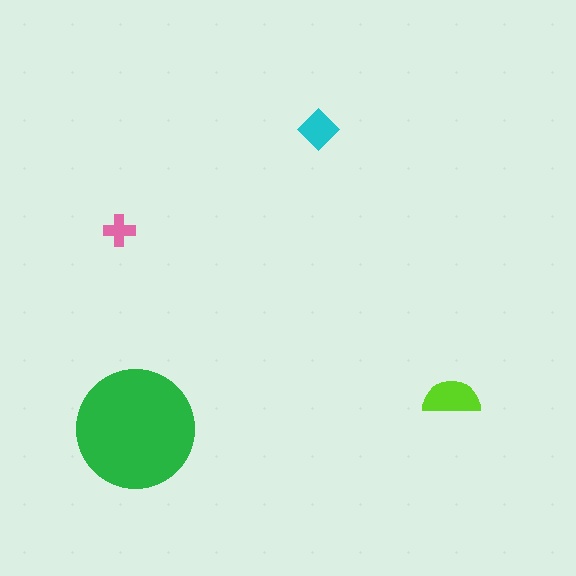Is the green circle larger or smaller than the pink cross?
Larger.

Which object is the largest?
The green circle.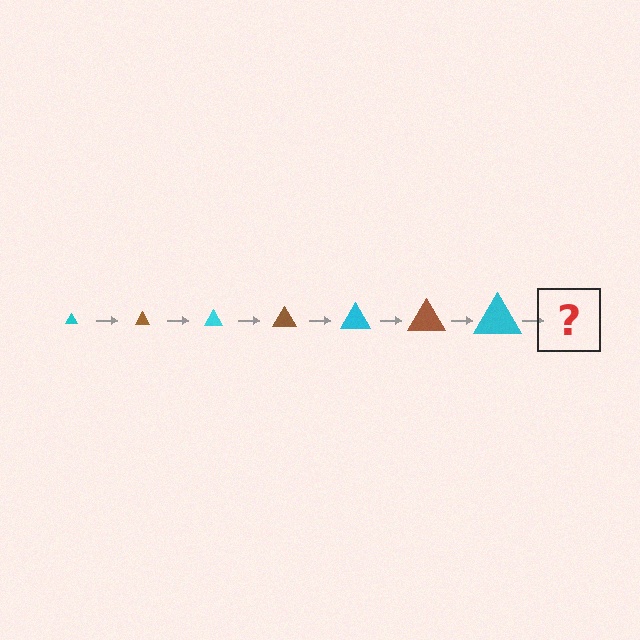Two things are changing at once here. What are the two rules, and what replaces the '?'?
The two rules are that the triangle grows larger each step and the color cycles through cyan and brown. The '?' should be a brown triangle, larger than the previous one.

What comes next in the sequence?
The next element should be a brown triangle, larger than the previous one.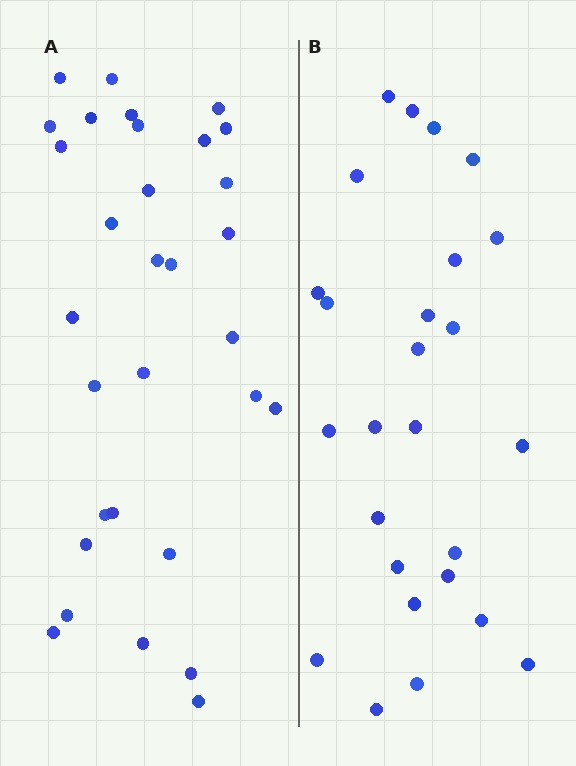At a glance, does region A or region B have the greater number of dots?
Region A (the left region) has more dots.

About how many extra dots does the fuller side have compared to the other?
Region A has about 5 more dots than region B.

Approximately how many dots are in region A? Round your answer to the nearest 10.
About 30 dots. (The exact count is 31, which rounds to 30.)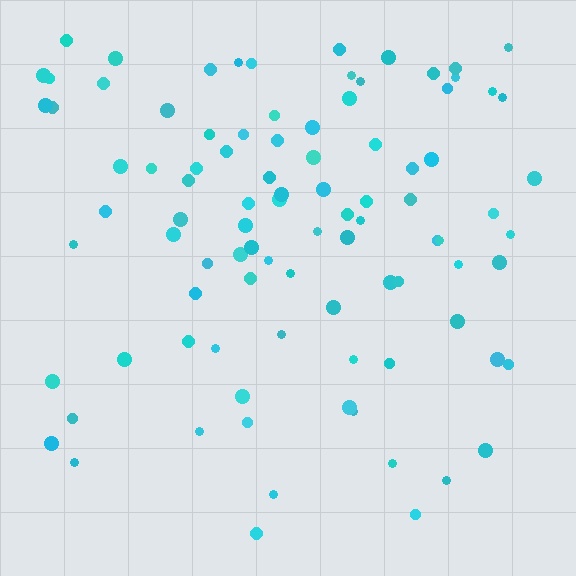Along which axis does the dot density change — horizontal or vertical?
Vertical.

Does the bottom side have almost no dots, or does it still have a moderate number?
Still a moderate number, just noticeably fewer than the top.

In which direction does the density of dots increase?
From bottom to top, with the top side densest.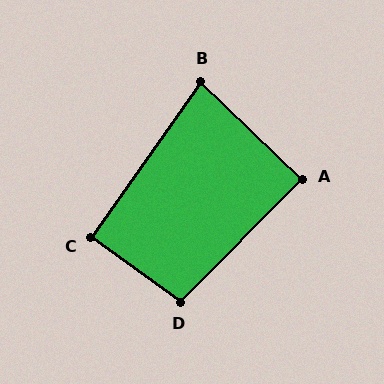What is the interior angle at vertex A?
Approximately 89 degrees (approximately right).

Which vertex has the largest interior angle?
D, at approximately 99 degrees.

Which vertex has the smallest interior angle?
B, at approximately 81 degrees.